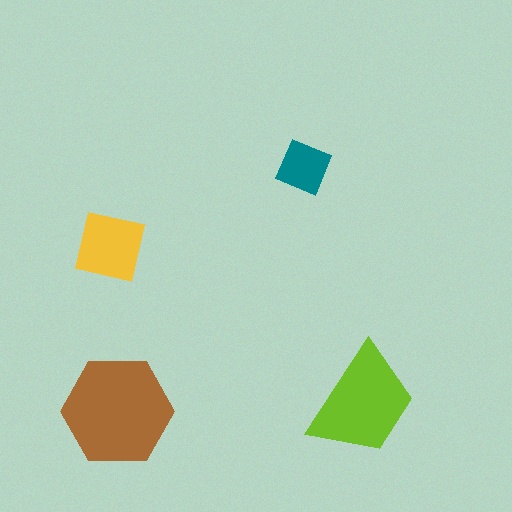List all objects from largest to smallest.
The brown hexagon, the lime trapezoid, the yellow square, the teal square.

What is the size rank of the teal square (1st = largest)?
4th.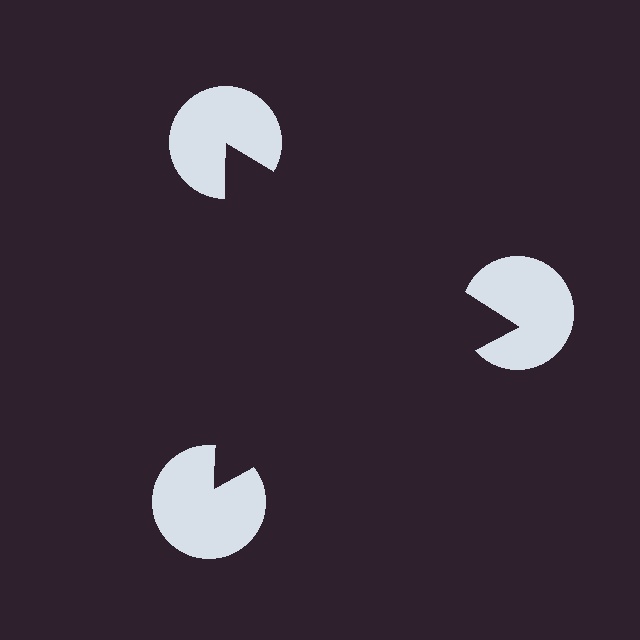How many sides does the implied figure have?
3 sides.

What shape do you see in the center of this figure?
An illusory triangle — its edges are inferred from the aligned wedge cuts in the pac-man discs, not physically drawn.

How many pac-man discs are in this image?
There are 3 — one at each vertex of the illusory triangle.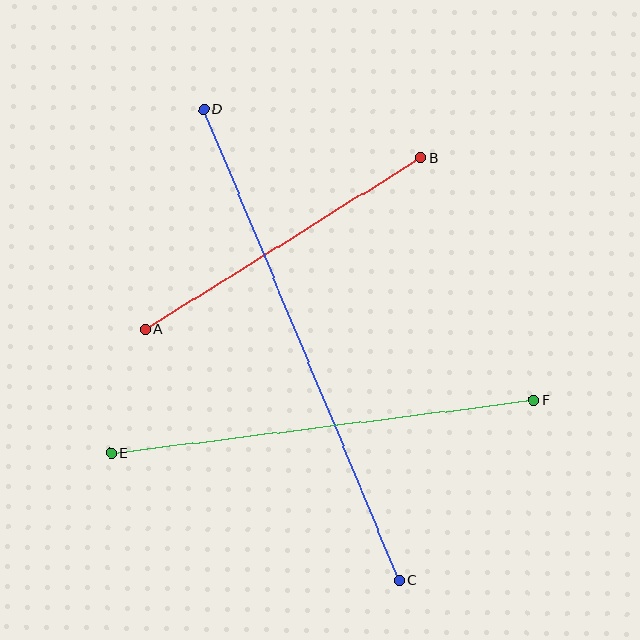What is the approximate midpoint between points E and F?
The midpoint is at approximately (323, 426) pixels.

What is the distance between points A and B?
The distance is approximately 325 pixels.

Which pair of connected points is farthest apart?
Points C and D are farthest apart.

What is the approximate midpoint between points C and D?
The midpoint is at approximately (302, 345) pixels.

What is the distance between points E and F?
The distance is approximately 425 pixels.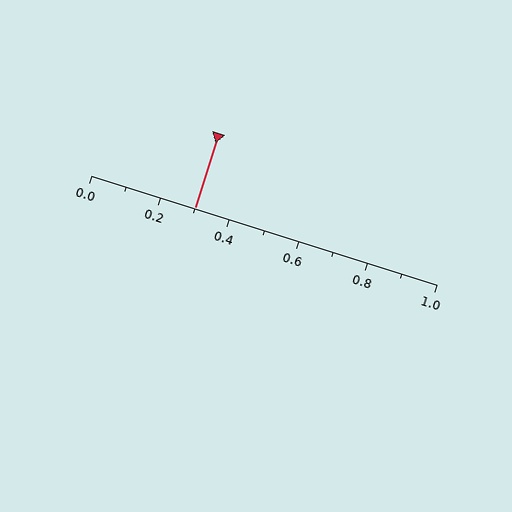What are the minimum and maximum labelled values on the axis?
The axis runs from 0.0 to 1.0.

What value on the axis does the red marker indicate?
The marker indicates approximately 0.3.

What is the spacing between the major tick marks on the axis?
The major ticks are spaced 0.2 apart.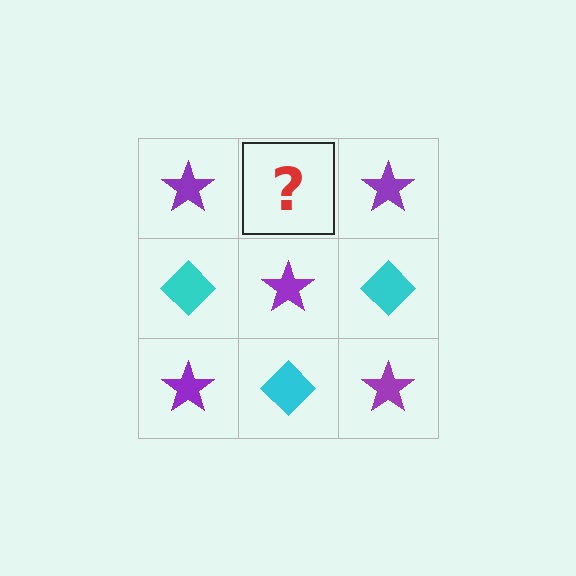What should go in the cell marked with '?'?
The missing cell should contain a cyan diamond.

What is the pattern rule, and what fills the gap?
The rule is that it alternates purple star and cyan diamond in a checkerboard pattern. The gap should be filled with a cyan diamond.